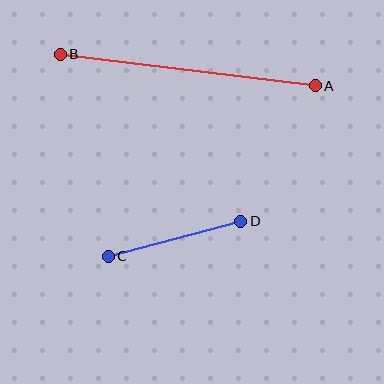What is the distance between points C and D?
The distance is approximately 137 pixels.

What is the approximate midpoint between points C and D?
The midpoint is at approximately (175, 239) pixels.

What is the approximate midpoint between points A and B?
The midpoint is at approximately (188, 70) pixels.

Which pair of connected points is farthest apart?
Points A and B are farthest apart.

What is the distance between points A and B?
The distance is approximately 257 pixels.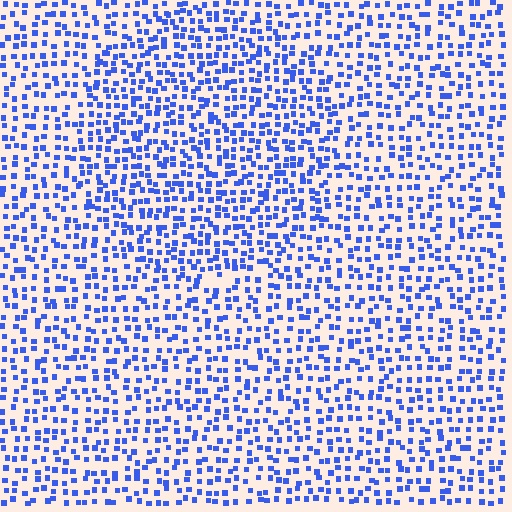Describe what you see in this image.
The image contains small blue elements arranged at two different densities. A circle-shaped region is visible where the elements are more densely packed than the surrounding area.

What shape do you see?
I see a circle.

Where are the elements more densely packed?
The elements are more densely packed inside the circle boundary.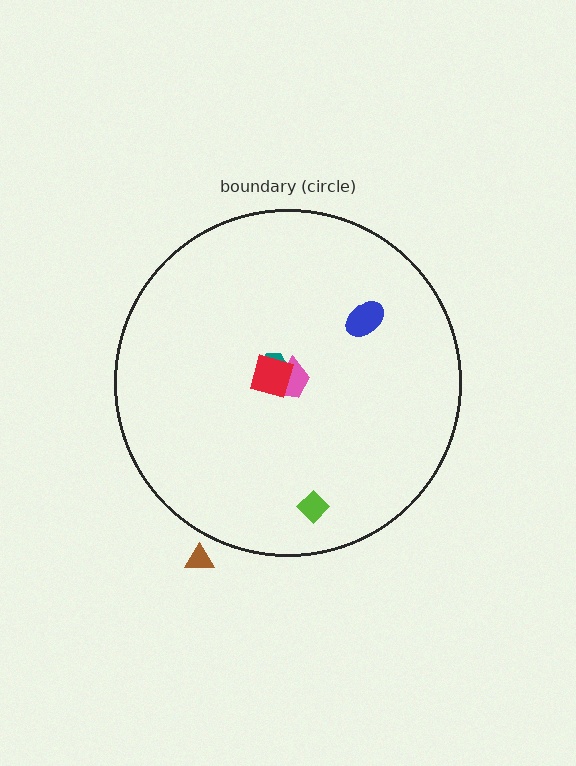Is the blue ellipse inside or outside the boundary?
Inside.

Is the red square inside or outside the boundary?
Inside.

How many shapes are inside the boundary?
5 inside, 1 outside.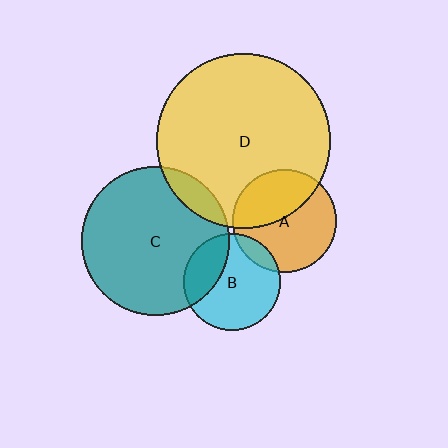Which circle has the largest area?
Circle D (yellow).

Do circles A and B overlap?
Yes.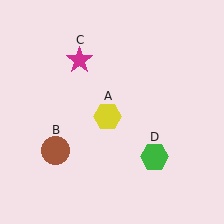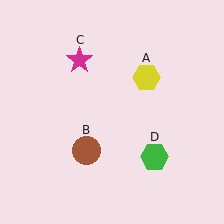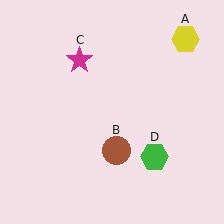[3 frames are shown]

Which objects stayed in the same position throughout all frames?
Magenta star (object C) and green hexagon (object D) remained stationary.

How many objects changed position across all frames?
2 objects changed position: yellow hexagon (object A), brown circle (object B).